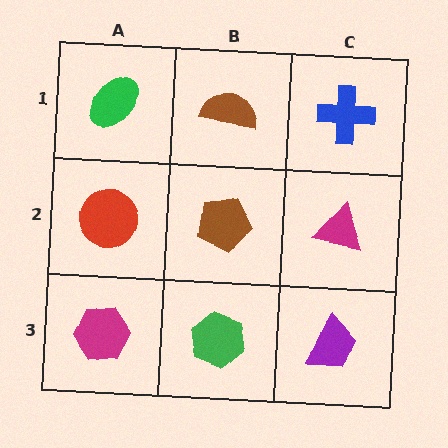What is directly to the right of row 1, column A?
A brown semicircle.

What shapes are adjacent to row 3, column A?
A red circle (row 2, column A), a green hexagon (row 3, column B).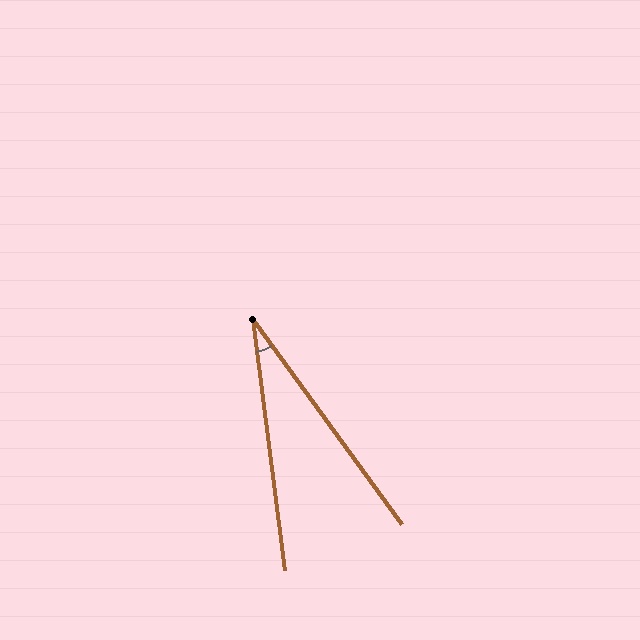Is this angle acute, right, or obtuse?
It is acute.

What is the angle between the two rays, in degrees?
Approximately 29 degrees.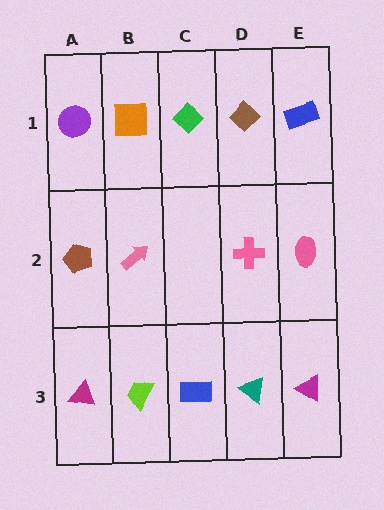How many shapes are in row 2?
4 shapes.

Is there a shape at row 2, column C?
No, that cell is empty.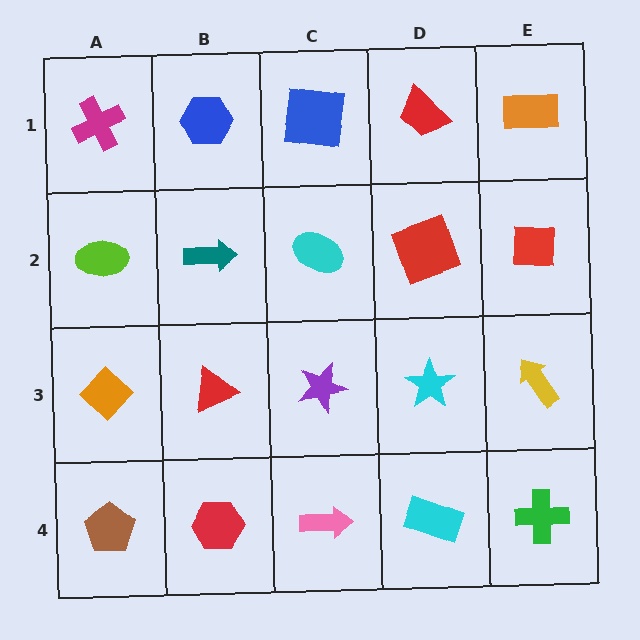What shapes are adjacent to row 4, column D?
A cyan star (row 3, column D), a pink arrow (row 4, column C), a green cross (row 4, column E).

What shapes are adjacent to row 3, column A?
A lime ellipse (row 2, column A), a brown pentagon (row 4, column A), a red triangle (row 3, column B).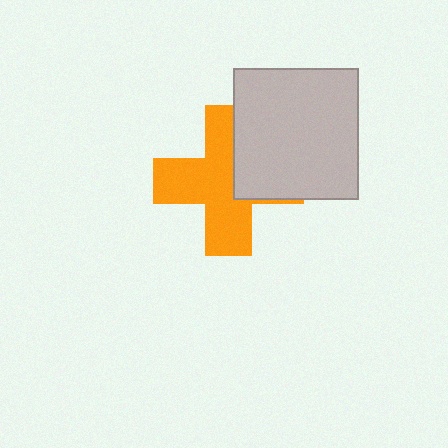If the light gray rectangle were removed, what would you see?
You would see the complete orange cross.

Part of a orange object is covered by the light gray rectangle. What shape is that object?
It is a cross.